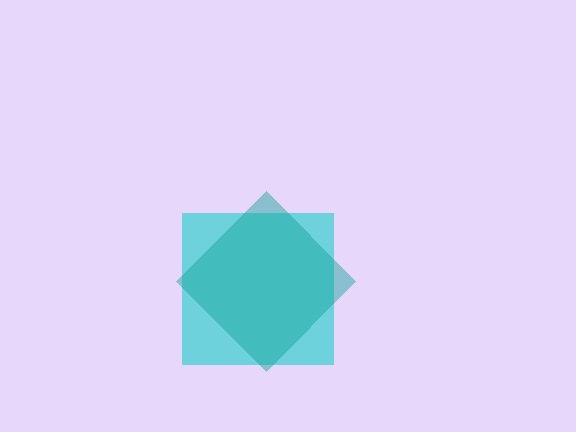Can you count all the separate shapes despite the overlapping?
Yes, there are 2 separate shapes.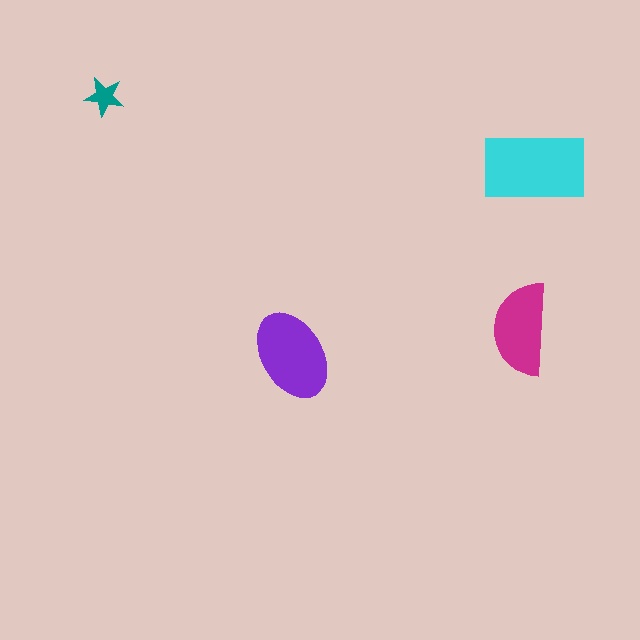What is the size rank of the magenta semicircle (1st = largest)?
3rd.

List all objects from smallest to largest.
The teal star, the magenta semicircle, the purple ellipse, the cyan rectangle.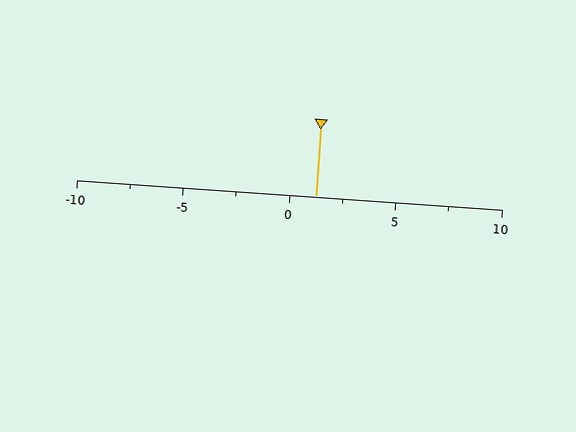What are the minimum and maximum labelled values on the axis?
The axis runs from -10 to 10.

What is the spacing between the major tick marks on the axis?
The major ticks are spaced 5 apart.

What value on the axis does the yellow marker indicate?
The marker indicates approximately 1.2.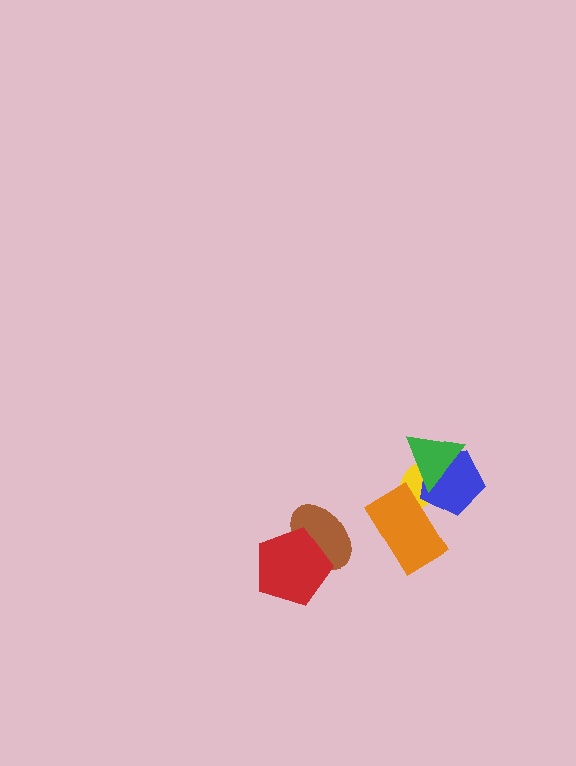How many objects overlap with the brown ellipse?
1 object overlaps with the brown ellipse.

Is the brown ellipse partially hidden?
Yes, it is partially covered by another shape.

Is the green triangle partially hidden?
No, no other shape covers it.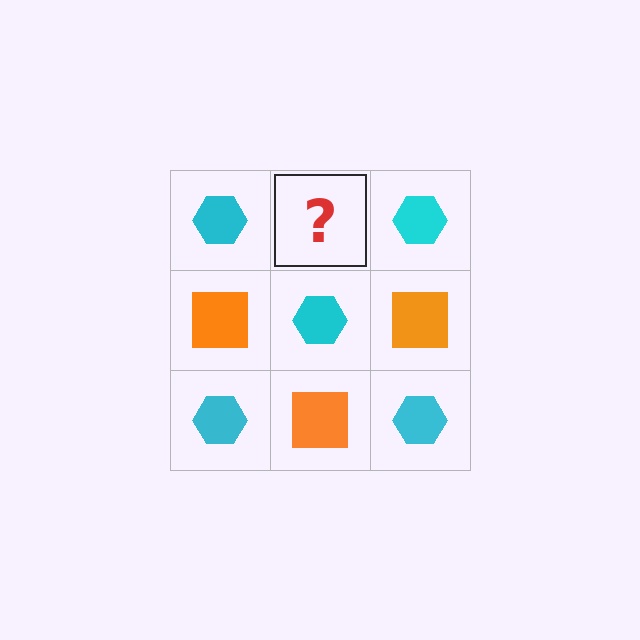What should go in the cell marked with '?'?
The missing cell should contain an orange square.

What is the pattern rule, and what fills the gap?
The rule is that it alternates cyan hexagon and orange square in a checkerboard pattern. The gap should be filled with an orange square.